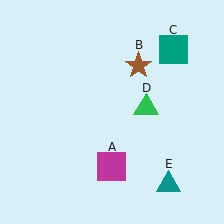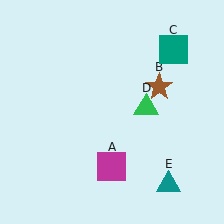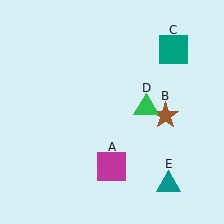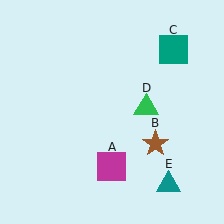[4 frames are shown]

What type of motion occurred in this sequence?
The brown star (object B) rotated clockwise around the center of the scene.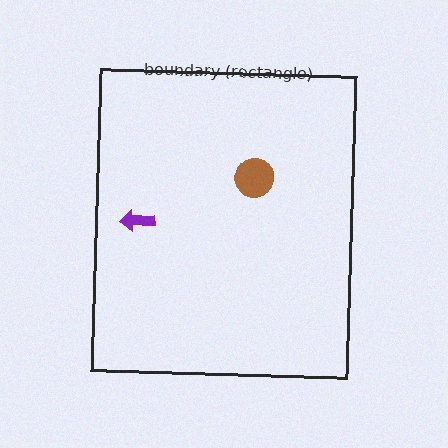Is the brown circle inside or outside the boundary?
Inside.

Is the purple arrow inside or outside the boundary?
Inside.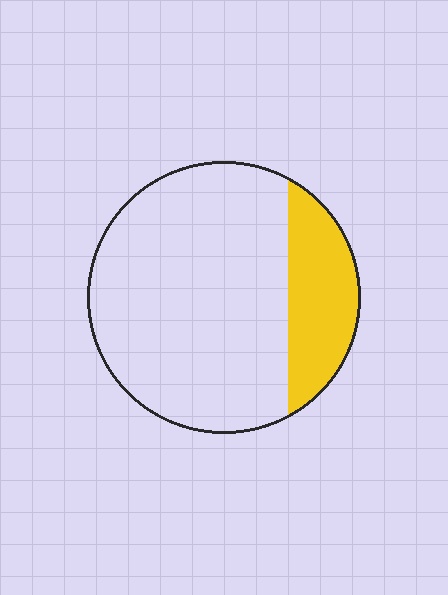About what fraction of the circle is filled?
About one fifth (1/5).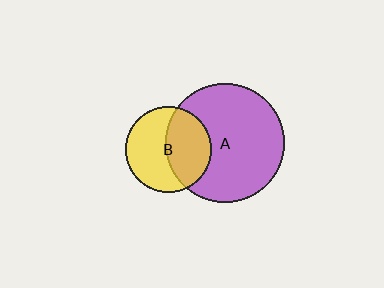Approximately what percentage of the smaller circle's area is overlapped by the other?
Approximately 45%.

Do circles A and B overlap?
Yes.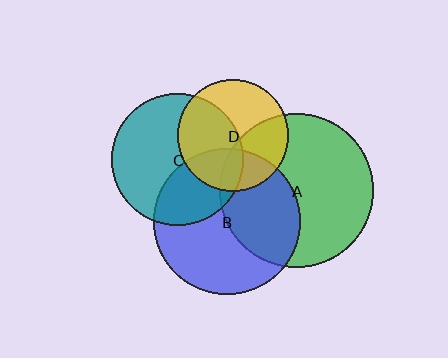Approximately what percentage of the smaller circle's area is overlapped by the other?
Approximately 35%.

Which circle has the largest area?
Circle A (green).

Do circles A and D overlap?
Yes.